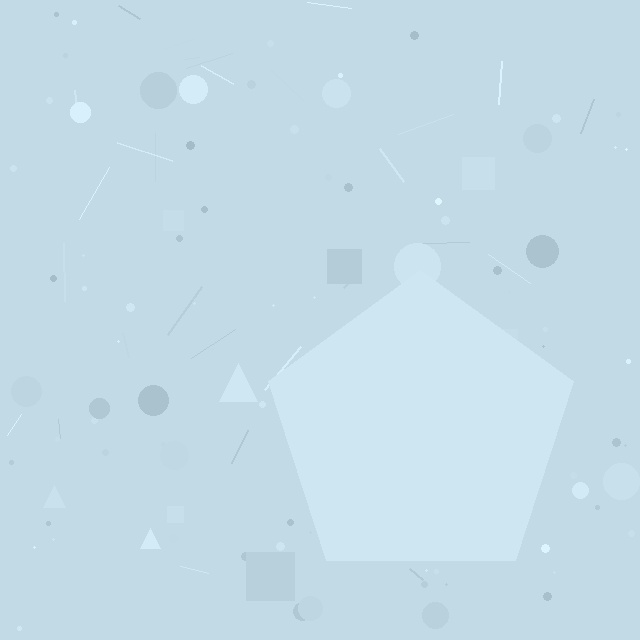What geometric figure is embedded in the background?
A pentagon is embedded in the background.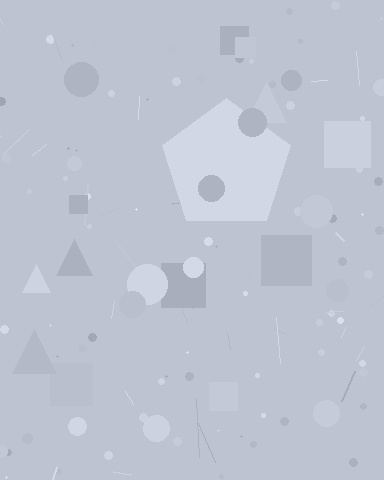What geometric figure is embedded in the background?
A pentagon is embedded in the background.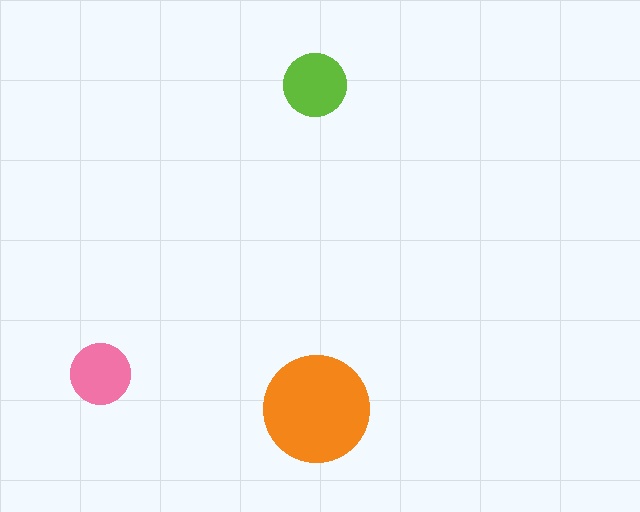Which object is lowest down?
The orange circle is bottommost.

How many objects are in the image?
There are 3 objects in the image.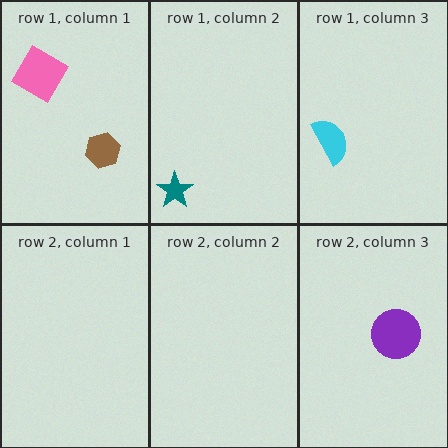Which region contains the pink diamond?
The row 1, column 1 region.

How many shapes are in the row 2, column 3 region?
1.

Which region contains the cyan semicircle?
The row 1, column 3 region.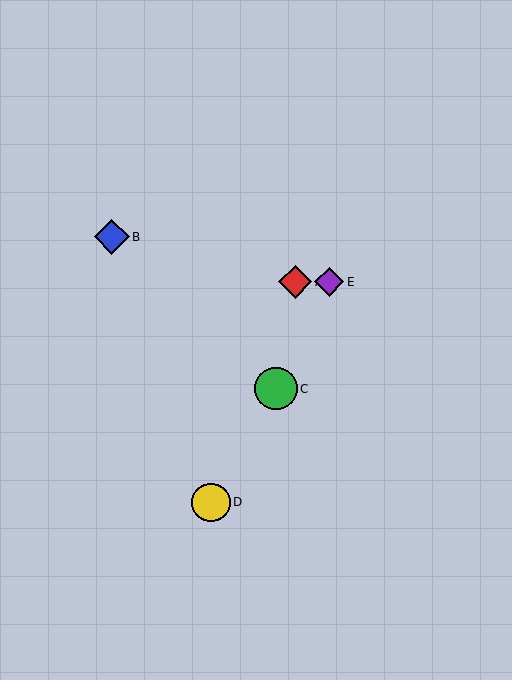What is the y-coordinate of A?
Object A is at y≈282.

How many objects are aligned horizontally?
2 objects (A, E) are aligned horizontally.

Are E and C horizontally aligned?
No, E is at y≈282 and C is at y≈389.